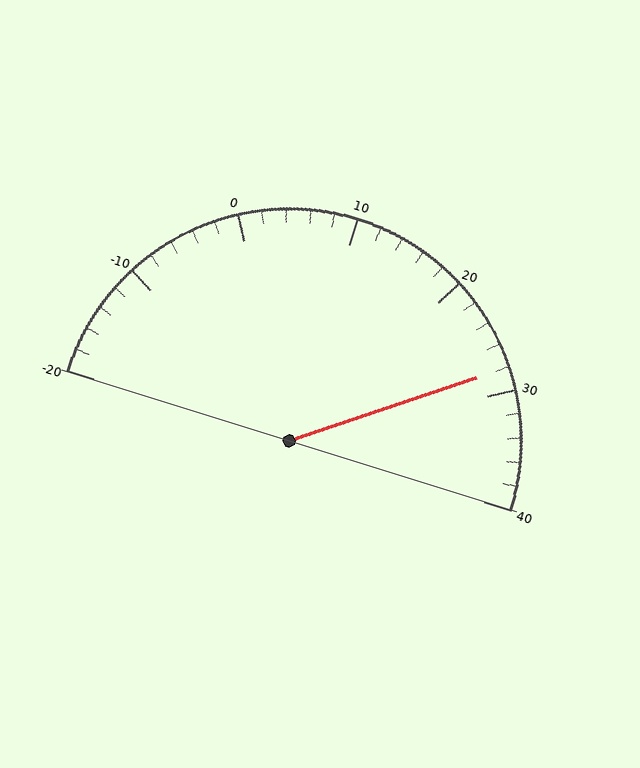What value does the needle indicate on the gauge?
The needle indicates approximately 28.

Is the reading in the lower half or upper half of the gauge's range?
The reading is in the upper half of the range (-20 to 40).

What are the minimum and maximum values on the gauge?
The gauge ranges from -20 to 40.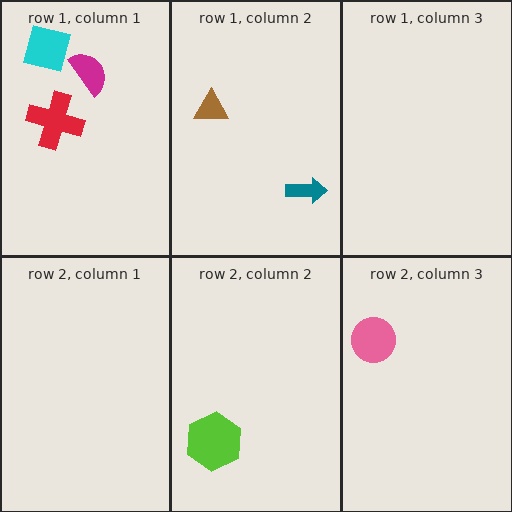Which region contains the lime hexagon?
The row 2, column 2 region.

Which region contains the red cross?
The row 1, column 1 region.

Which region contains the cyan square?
The row 1, column 1 region.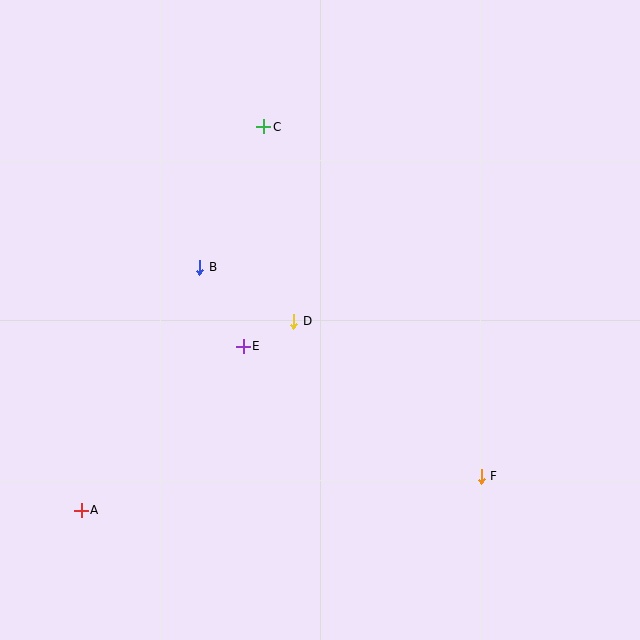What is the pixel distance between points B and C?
The distance between B and C is 154 pixels.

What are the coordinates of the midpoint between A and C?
The midpoint between A and C is at (173, 318).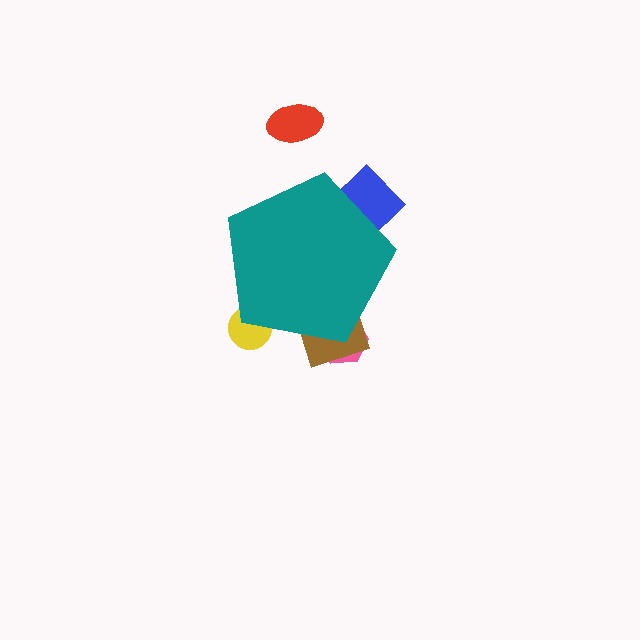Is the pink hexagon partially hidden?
Yes, the pink hexagon is partially hidden behind the teal pentagon.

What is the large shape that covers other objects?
A teal pentagon.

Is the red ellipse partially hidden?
No, the red ellipse is fully visible.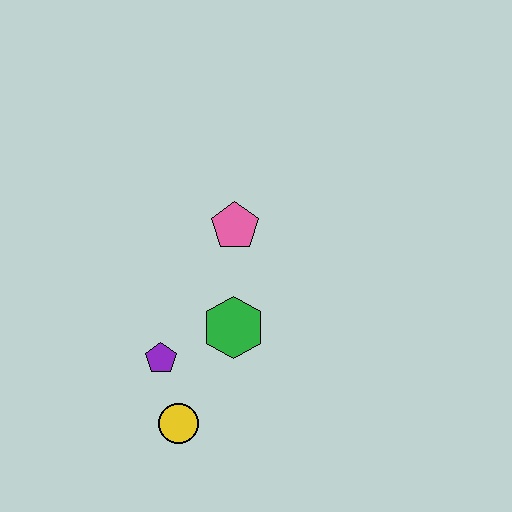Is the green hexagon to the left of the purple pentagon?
No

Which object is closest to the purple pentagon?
The yellow circle is closest to the purple pentagon.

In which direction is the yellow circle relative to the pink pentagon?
The yellow circle is below the pink pentagon.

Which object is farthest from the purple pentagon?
The pink pentagon is farthest from the purple pentagon.